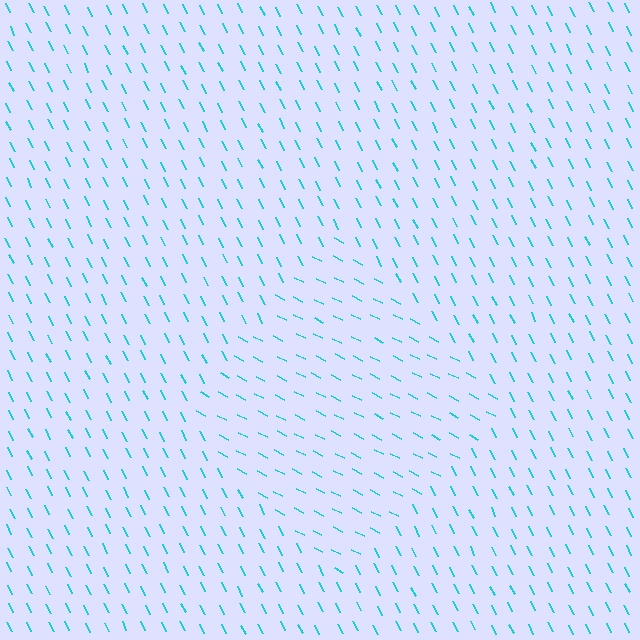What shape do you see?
I see a diamond.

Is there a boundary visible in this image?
Yes, there is a texture boundary formed by a change in line orientation.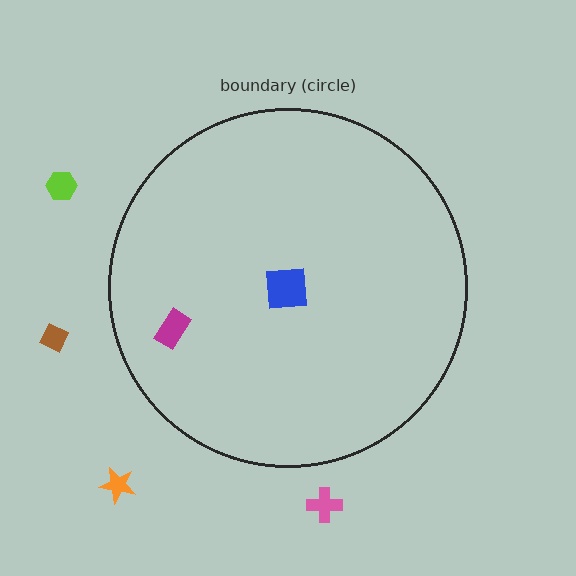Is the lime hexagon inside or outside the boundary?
Outside.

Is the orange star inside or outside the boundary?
Outside.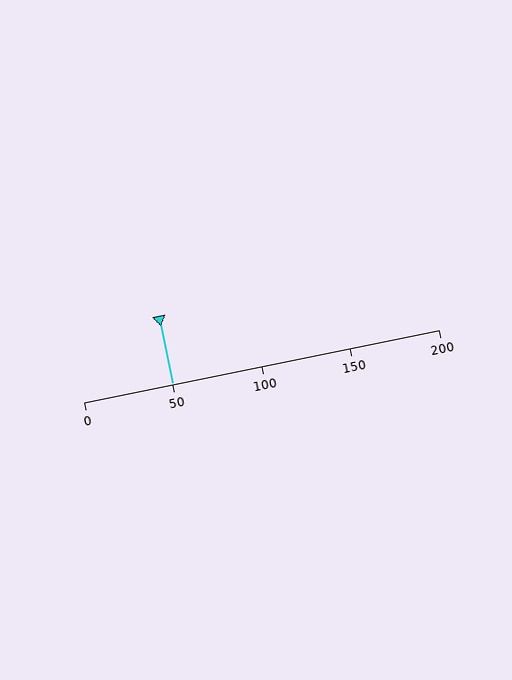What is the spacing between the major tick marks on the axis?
The major ticks are spaced 50 apart.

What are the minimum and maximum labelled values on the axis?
The axis runs from 0 to 200.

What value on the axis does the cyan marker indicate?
The marker indicates approximately 50.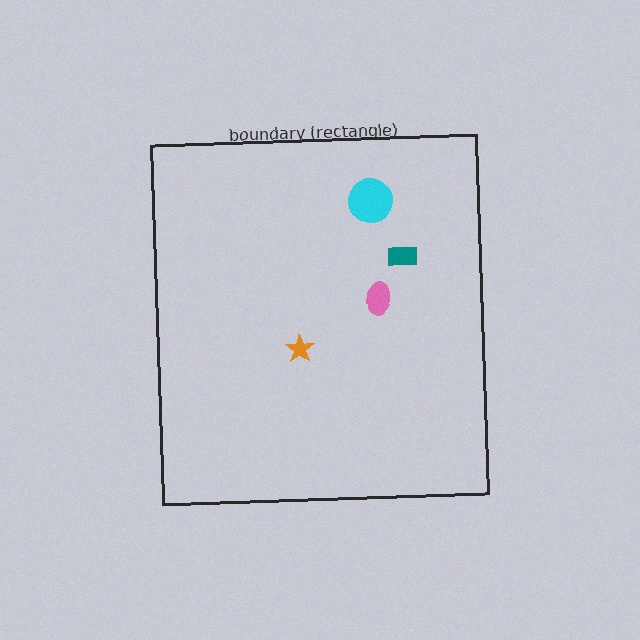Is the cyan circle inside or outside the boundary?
Inside.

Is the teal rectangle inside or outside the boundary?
Inside.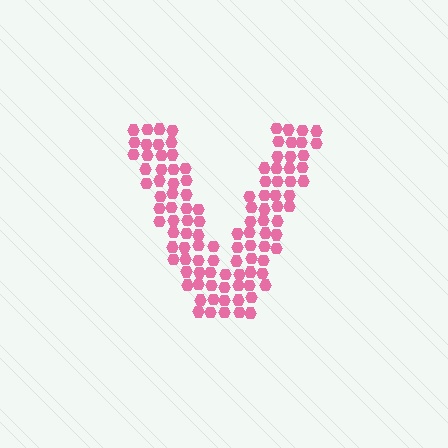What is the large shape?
The large shape is the letter V.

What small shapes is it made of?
It is made of small hexagons.